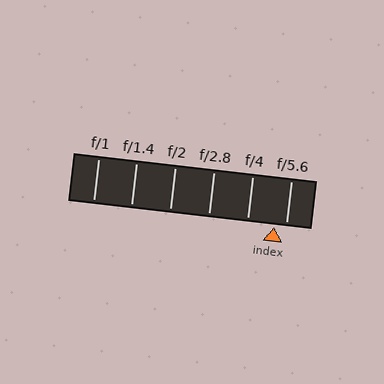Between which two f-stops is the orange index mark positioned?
The index mark is between f/4 and f/5.6.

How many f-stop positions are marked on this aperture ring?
There are 6 f-stop positions marked.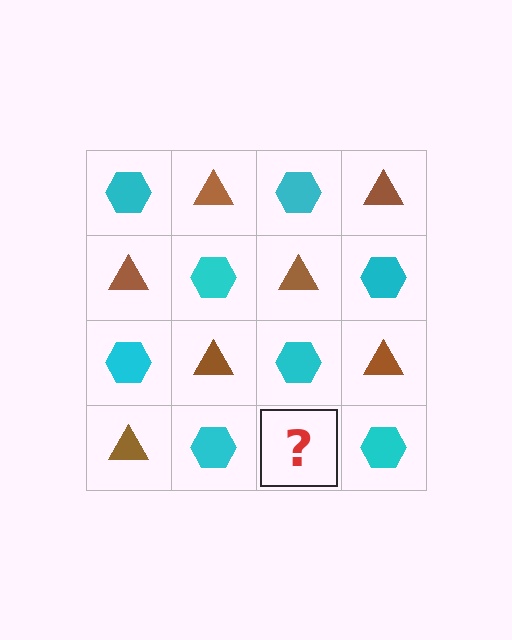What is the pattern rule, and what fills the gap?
The rule is that it alternates cyan hexagon and brown triangle in a checkerboard pattern. The gap should be filled with a brown triangle.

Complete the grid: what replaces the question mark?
The question mark should be replaced with a brown triangle.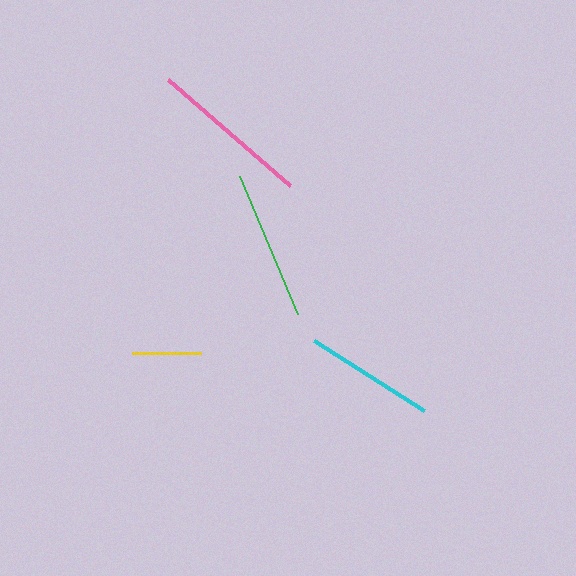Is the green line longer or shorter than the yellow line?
The green line is longer than the yellow line.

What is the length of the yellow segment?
The yellow segment is approximately 69 pixels long.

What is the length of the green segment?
The green segment is approximately 150 pixels long.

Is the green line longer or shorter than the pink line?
The pink line is longer than the green line.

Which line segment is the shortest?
The yellow line is the shortest at approximately 69 pixels.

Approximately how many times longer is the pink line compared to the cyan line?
The pink line is approximately 1.2 times the length of the cyan line.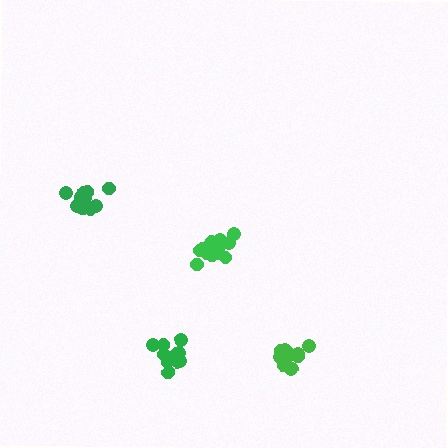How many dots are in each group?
Group 1: 12 dots, Group 2: 10 dots, Group 3: 14 dots, Group 4: 10 dots (46 total).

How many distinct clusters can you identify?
There are 4 distinct clusters.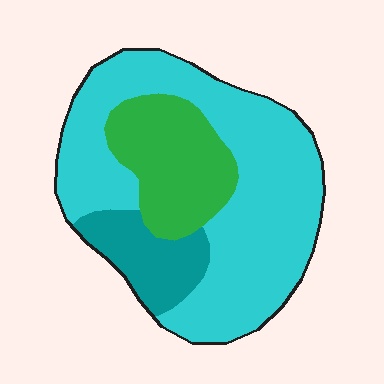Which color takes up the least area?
Teal, at roughly 15%.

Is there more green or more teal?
Green.